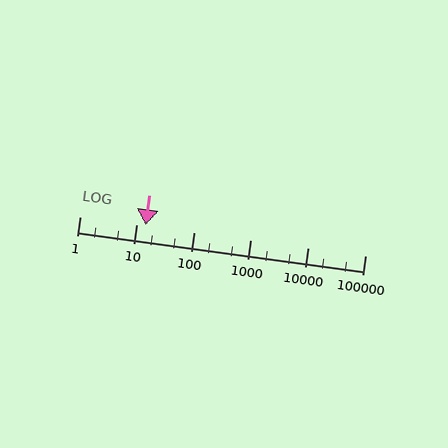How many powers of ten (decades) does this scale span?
The scale spans 5 decades, from 1 to 100000.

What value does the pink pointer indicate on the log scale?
The pointer indicates approximately 14.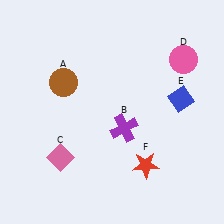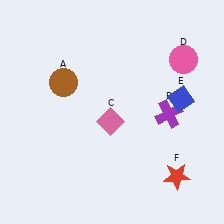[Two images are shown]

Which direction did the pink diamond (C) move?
The pink diamond (C) moved right.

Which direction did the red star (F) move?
The red star (F) moved right.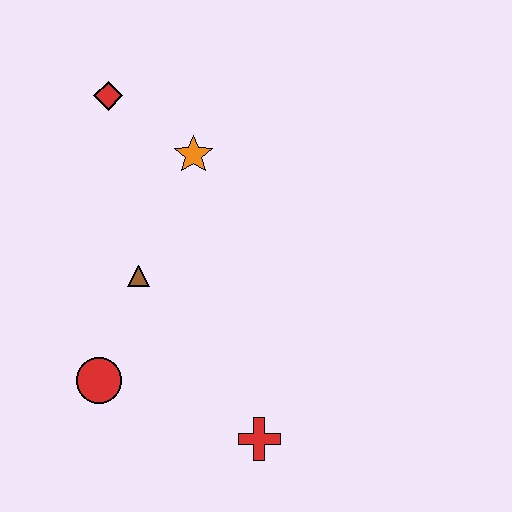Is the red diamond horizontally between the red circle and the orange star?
Yes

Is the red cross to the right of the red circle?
Yes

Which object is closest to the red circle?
The brown triangle is closest to the red circle.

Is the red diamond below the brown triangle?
No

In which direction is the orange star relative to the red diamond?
The orange star is to the right of the red diamond.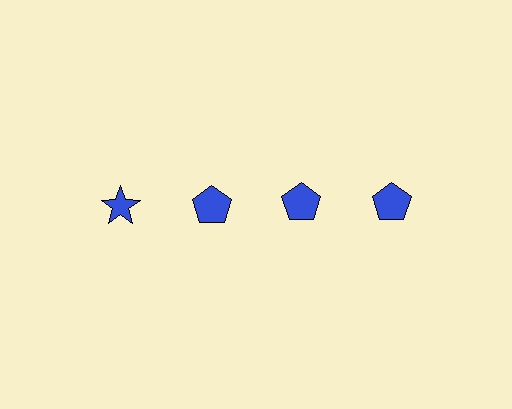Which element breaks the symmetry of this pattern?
The blue star in the top row, leftmost column breaks the symmetry. All other shapes are blue pentagons.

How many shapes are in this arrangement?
There are 4 shapes arranged in a grid pattern.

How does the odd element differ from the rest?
It has a different shape: star instead of pentagon.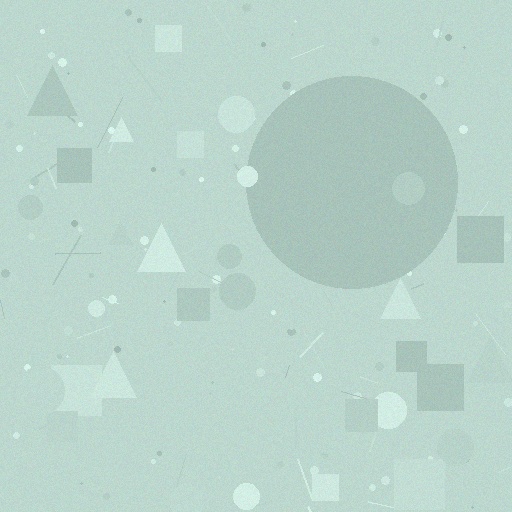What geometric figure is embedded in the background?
A circle is embedded in the background.